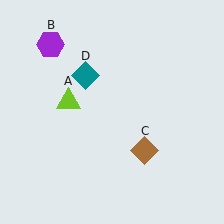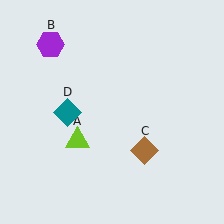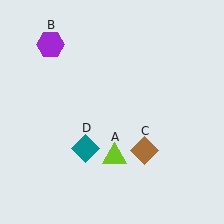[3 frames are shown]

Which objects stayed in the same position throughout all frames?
Purple hexagon (object B) and brown diamond (object C) remained stationary.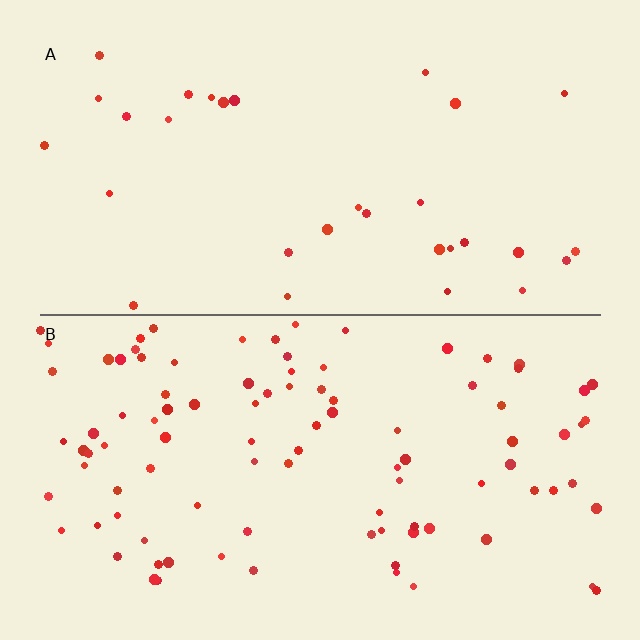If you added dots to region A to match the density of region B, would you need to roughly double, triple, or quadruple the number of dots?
Approximately triple.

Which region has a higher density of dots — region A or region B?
B (the bottom).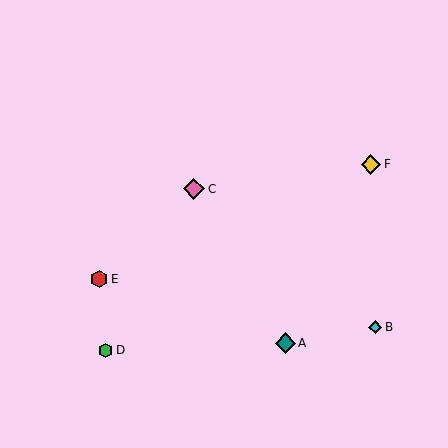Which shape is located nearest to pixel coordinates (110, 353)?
The green hexagon (labeled D) at (105, 350) is nearest to that location.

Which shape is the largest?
The pink diamond (labeled C) is the largest.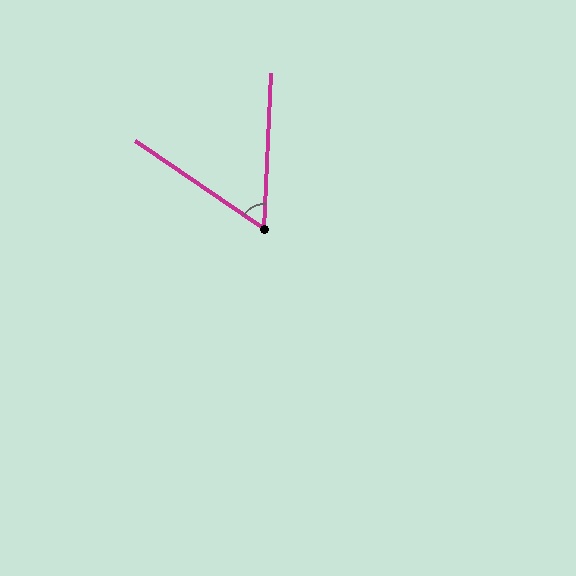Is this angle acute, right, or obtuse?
It is acute.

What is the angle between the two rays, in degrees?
Approximately 58 degrees.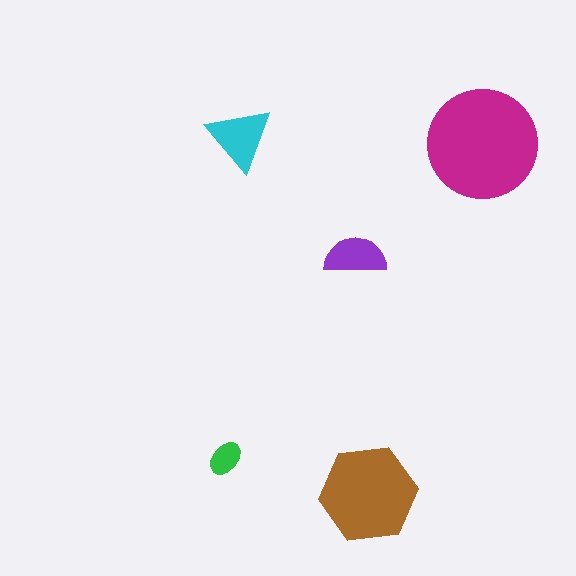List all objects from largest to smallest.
The magenta circle, the brown hexagon, the cyan triangle, the purple semicircle, the green ellipse.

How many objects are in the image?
There are 5 objects in the image.